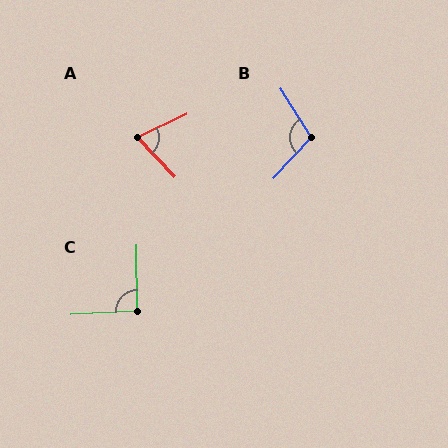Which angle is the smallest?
A, at approximately 72 degrees.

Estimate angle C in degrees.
Approximately 93 degrees.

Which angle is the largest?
B, at approximately 105 degrees.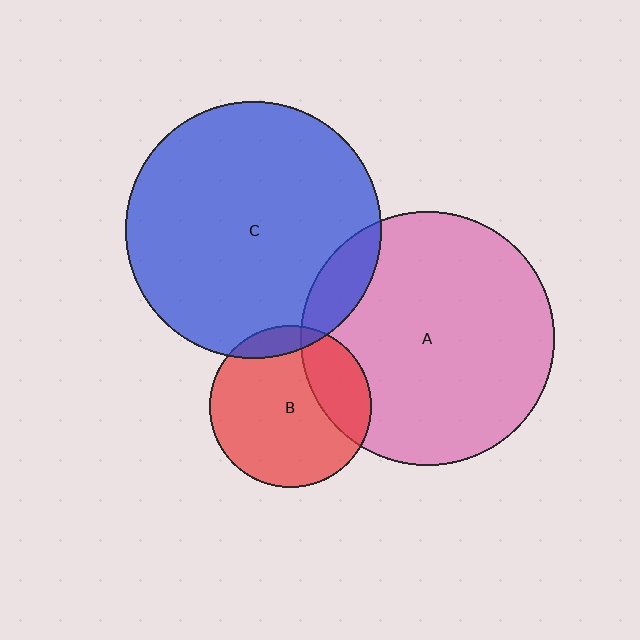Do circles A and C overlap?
Yes.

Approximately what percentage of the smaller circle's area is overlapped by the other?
Approximately 10%.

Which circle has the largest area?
Circle C (blue).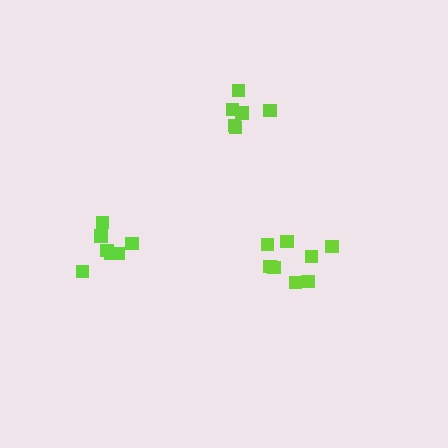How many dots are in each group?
Group 1: 8 dots, Group 2: 8 dots, Group 3: 6 dots (22 total).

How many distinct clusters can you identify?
There are 3 distinct clusters.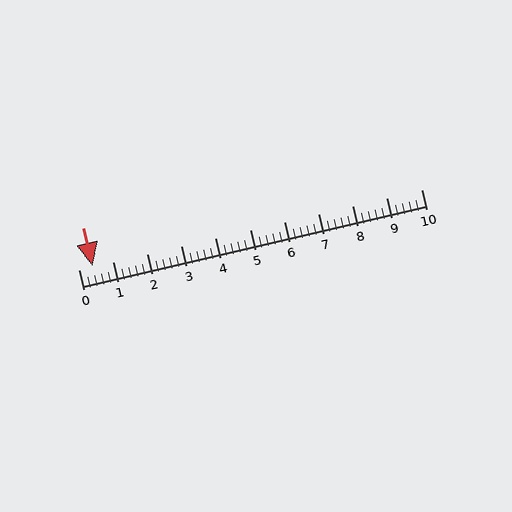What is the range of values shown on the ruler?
The ruler shows values from 0 to 10.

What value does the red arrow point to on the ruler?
The red arrow points to approximately 0.4.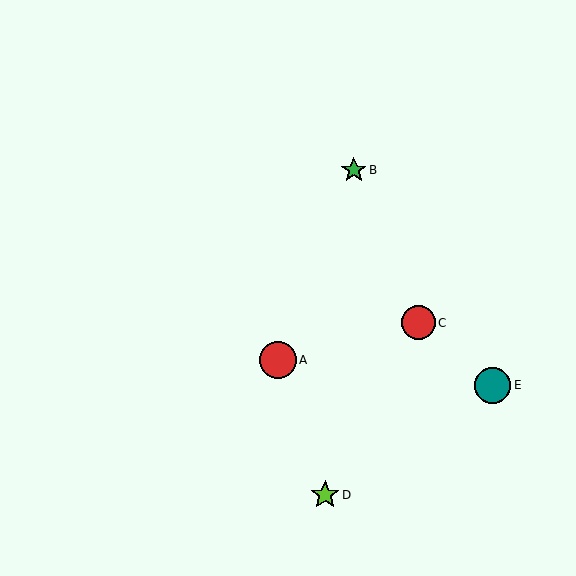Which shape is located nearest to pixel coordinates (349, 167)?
The green star (labeled B) at (354, 170) is nearest to that location.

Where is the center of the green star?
The center of the green star is at (354, 170).